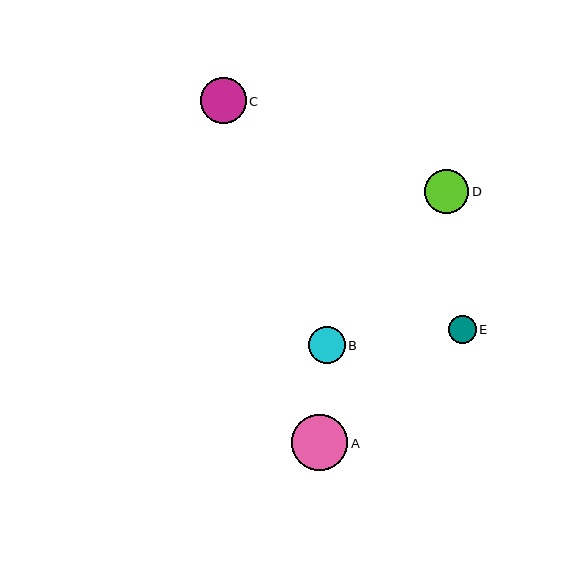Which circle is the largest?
Circle A is the largest with a size of approximately 57 pixels.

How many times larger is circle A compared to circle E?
Circle A is approximately 2.1 times the size of circle E.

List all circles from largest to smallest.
From largest to smallest: A, C, D, B, E.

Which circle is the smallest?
Circle E is the smallest with a size of approximately 28 pixels.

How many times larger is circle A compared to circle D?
Circle A is approximately 1.3 times the size of circle D.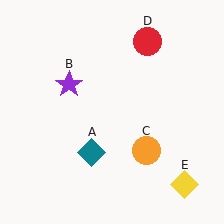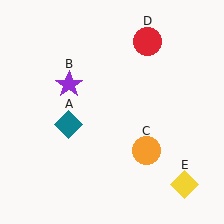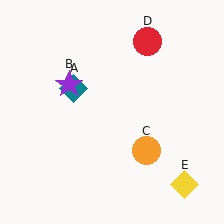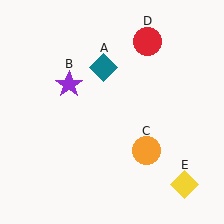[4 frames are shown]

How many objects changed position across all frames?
1 object changed position: teal diamond (object A).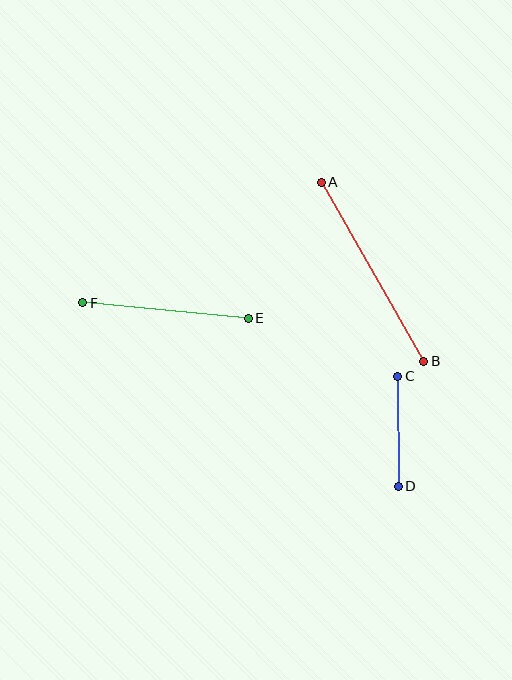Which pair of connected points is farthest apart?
Points A and B are farthest apart.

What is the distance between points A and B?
The distance is approximately 207 pixels.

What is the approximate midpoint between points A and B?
The midpoint is at approximately (373, 272) pixels.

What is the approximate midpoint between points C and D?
The midpoint is at approximately (398, 431) pixels.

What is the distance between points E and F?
The distance is approximately 167 pixels.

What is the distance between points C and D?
The distance is approximately 110 pixels.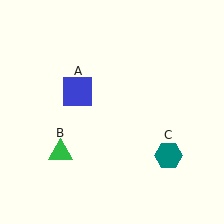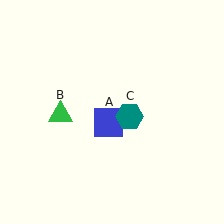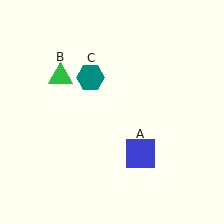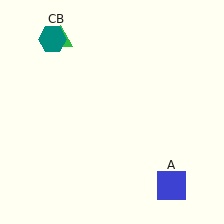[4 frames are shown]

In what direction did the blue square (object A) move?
The blue square (object A) moved down and to the right.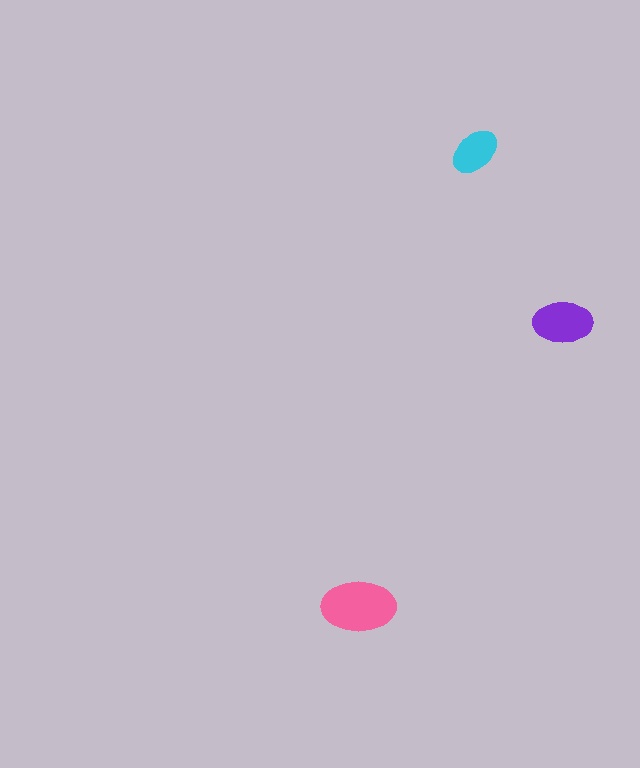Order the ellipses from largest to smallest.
the pink one, the purple one, the cyan one.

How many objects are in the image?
There are 3 objects in the image.